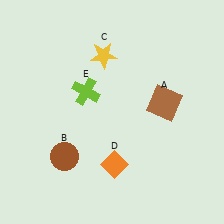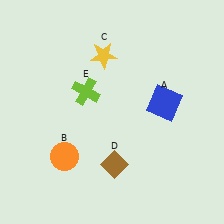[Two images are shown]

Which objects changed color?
A changed from brown to blue. B changed from brown to orange. D changed from orange to brown.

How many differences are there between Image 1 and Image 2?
There are 3 differences between the two images.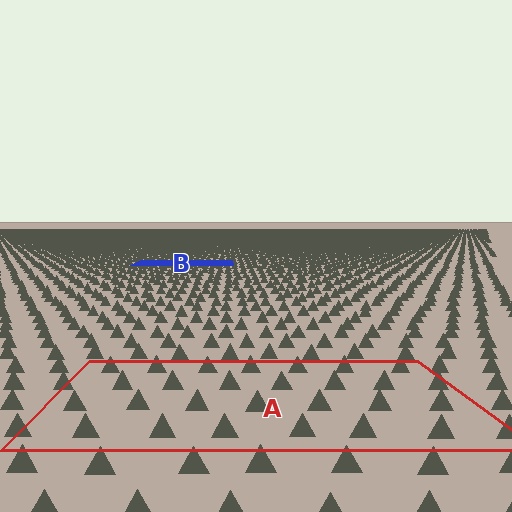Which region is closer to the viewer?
Region A is closer. The texture elements there are larger and more spread out.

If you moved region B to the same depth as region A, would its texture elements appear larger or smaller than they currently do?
They would appear larger. At a closer depth, the same texture elements are projected at a bigger on-screen size.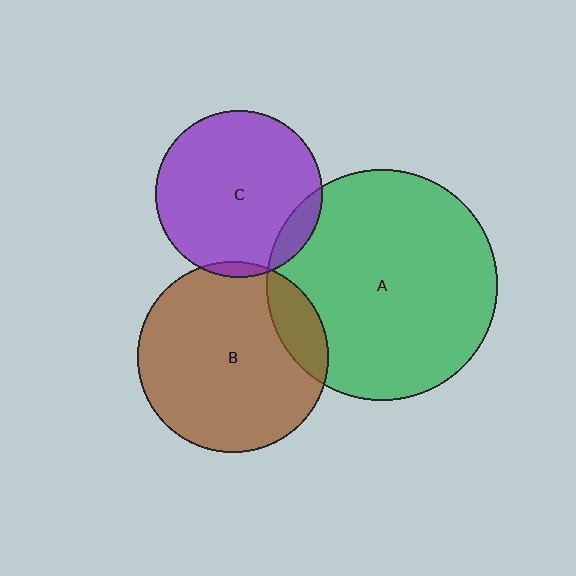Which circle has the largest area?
Circle A (green).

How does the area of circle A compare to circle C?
Approximately 1.9 times.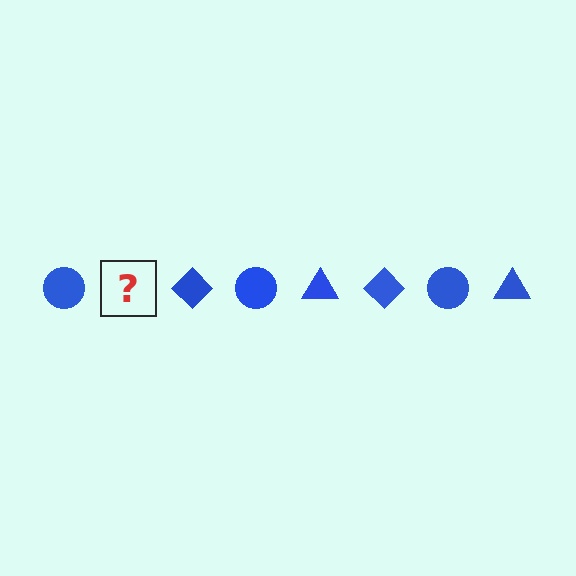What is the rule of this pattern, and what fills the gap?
The rule is that the pattern cycles through circle, triangle, diamond shapes in blue. The gap should be filled with a blue triangle.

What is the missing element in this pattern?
The missing element is a blue triangle.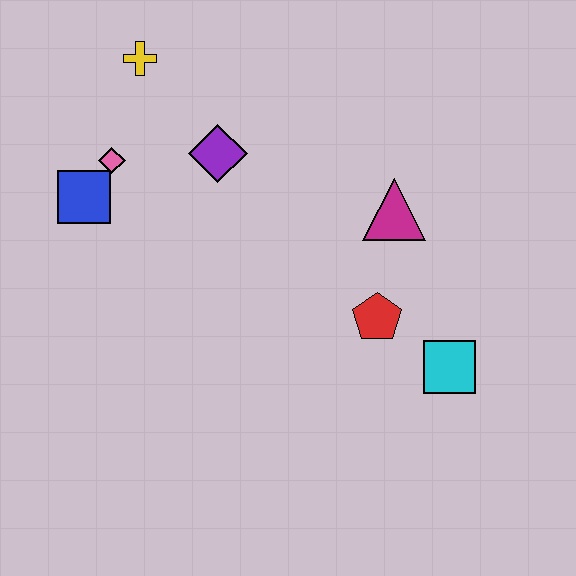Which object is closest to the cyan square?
The red pentagon is closest to the cyan square.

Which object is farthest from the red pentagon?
The yellow cross is farthest from the red pentagon.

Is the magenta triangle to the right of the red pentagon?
Yes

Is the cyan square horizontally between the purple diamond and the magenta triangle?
No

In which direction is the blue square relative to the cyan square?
The blue square is to the left of the cyan square.